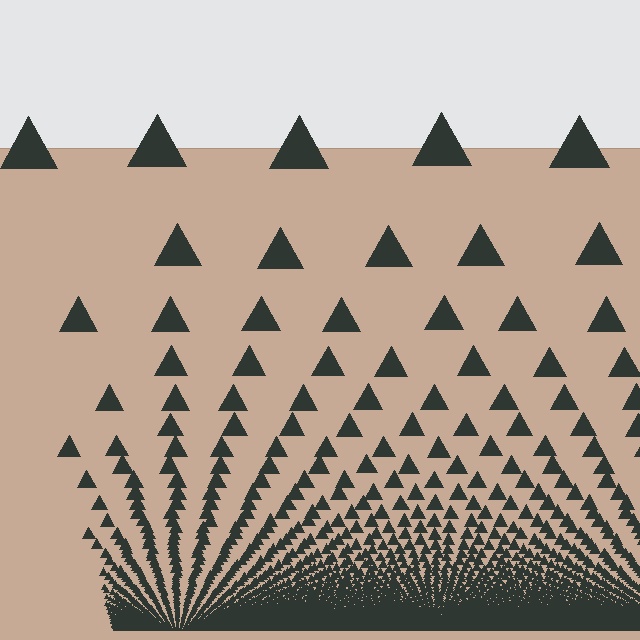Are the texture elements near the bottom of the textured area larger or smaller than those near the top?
Smaller. The gradient is inverted — elements near the bottom are smaller and denser.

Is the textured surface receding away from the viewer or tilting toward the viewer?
The surface appears to tilt toward the viewer. Texture elements get larger and sparser toward the top.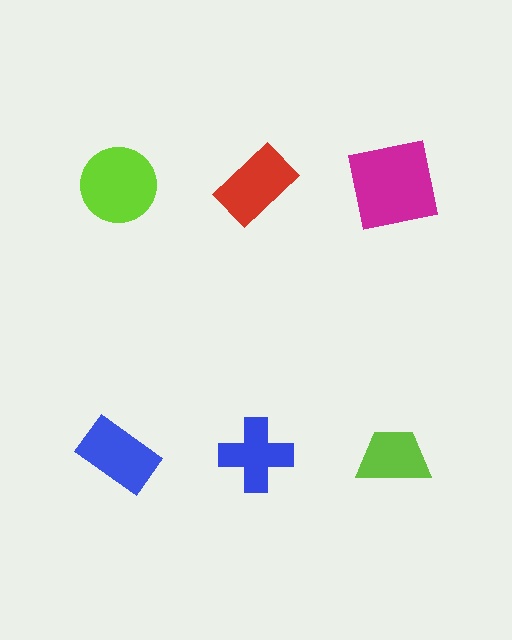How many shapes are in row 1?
3 shapes.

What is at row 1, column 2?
A red rectangle.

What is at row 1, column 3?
A magenta square.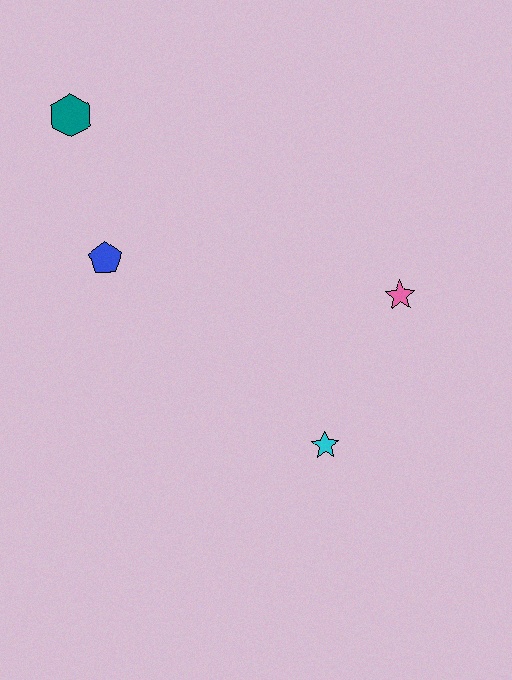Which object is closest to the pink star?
The cyan star is closest to the pink star.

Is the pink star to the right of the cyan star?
Yes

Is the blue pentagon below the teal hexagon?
Yes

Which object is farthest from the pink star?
The teal hexagon is farthest from the pink star.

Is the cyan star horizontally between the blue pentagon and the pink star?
Yes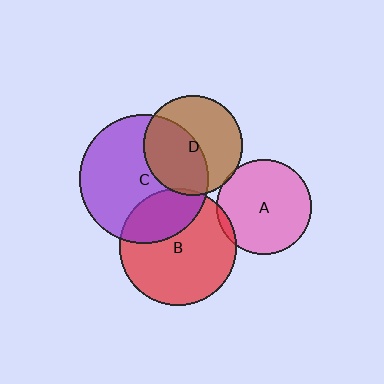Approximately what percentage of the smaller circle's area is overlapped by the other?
Approximately 5%.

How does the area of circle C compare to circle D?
Approximately 1.7 times.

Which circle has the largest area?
Circle C (purple).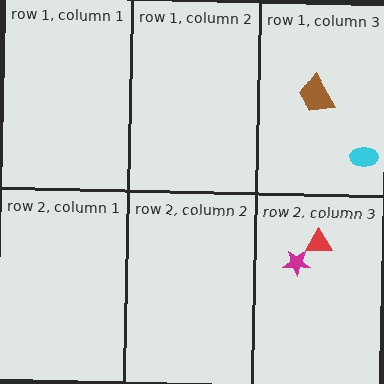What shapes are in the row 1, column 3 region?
The cyan ellipse, the brown trapezoid.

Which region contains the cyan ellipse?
The row 1, column 3 region.